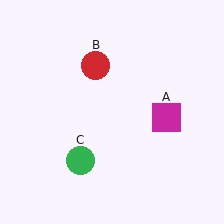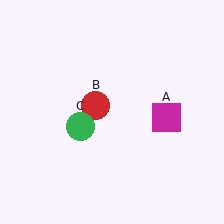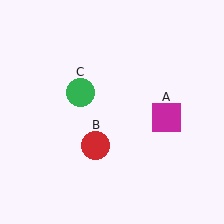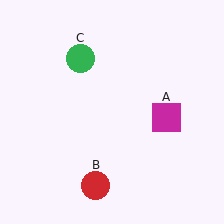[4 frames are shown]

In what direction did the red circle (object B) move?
The red circle (object B) moved down.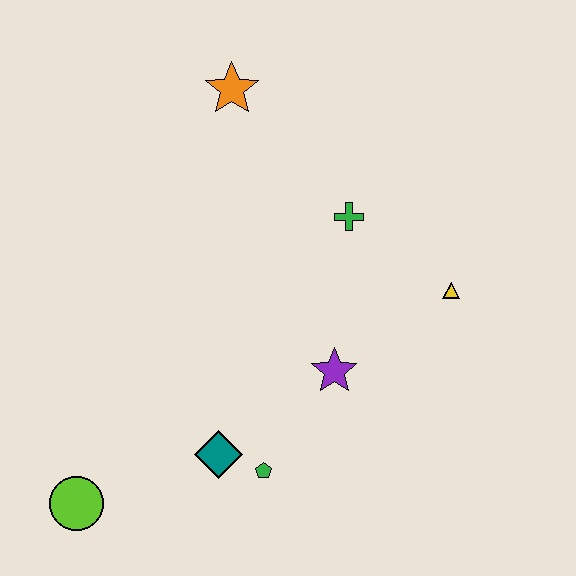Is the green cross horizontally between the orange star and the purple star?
No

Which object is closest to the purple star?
The green pentagon is closest to the purple star.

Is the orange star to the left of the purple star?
Yes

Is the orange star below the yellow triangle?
No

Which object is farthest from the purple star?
The orange star is farthest from the purple star.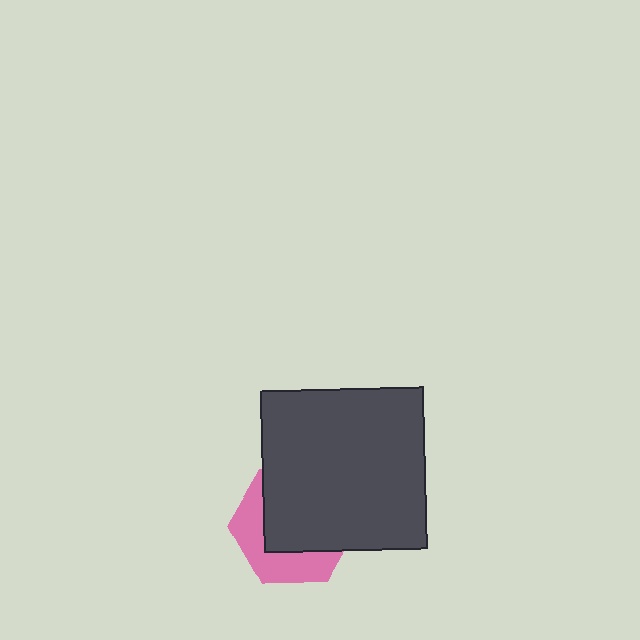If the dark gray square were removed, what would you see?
You would see the complete pink hexagon.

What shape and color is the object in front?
The object in front is a dark gray square.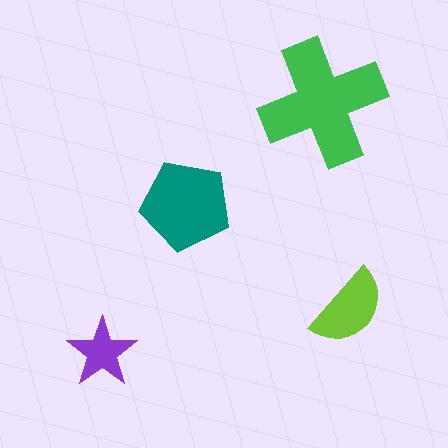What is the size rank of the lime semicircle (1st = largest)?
3rd.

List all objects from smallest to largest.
The purple star, the lime semicircle, the teal pentagon, the green cross.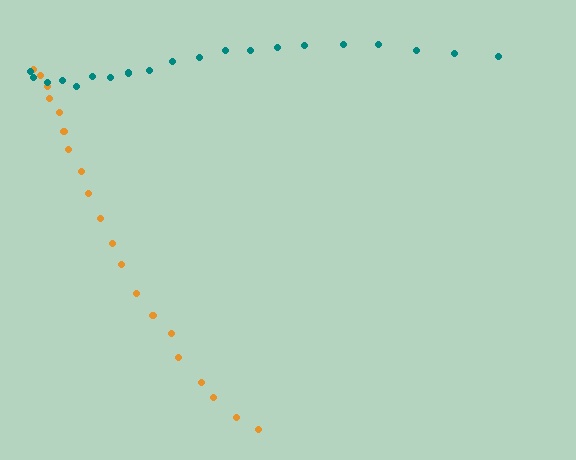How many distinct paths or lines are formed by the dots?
There are 2 distinct paths.